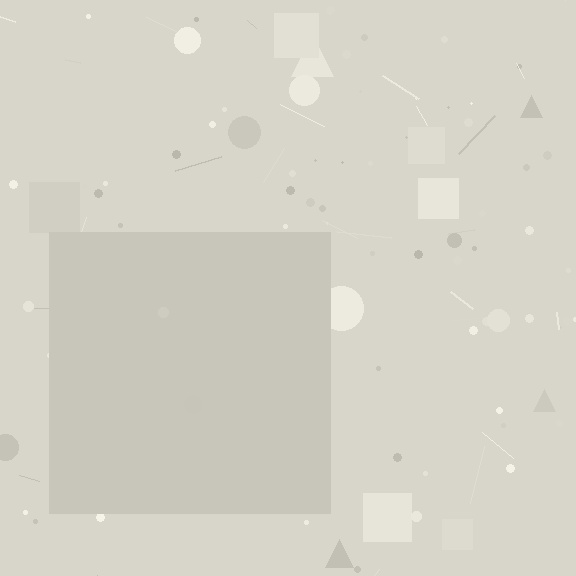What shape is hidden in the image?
A square is hidden in the image.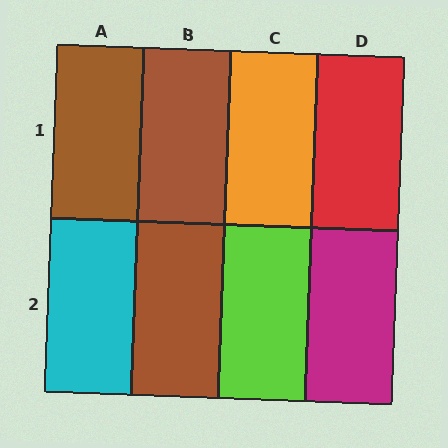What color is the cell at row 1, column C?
Orange.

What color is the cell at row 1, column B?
Brown.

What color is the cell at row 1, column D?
Red.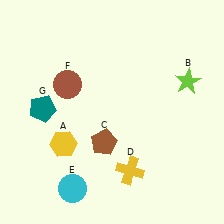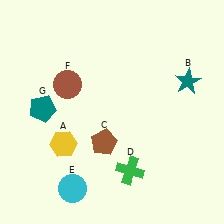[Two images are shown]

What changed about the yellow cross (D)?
In Image 1, D is yellow. In Image 2, it changed to green.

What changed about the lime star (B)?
In Image 1, B is lime. In Image 2, it changed to teal.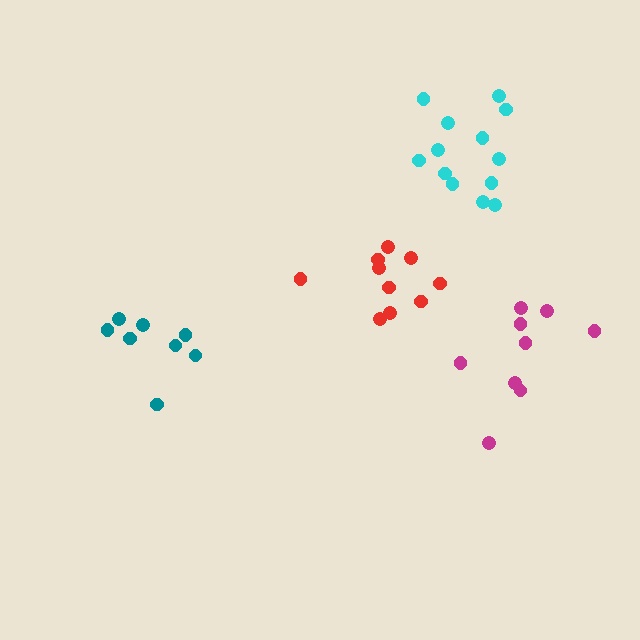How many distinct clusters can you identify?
There are 4 distinct clusters.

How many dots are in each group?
Group 1: 10 dots, Group 2: 8 dots, Group 3: 13 dots, Group 4: 9 dots (40 total).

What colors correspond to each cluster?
The clusters are colored: red, teal, cyan, magenta.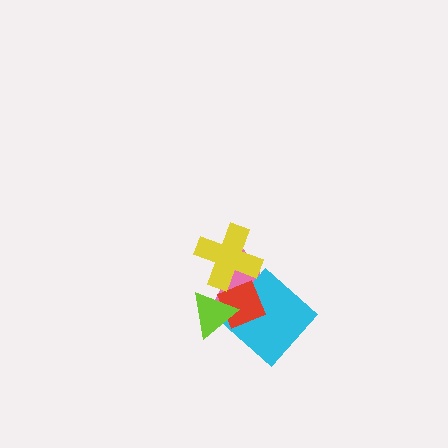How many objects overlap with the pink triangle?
4 objects overlap with the pink triangle.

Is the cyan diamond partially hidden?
Yes, it is partially covered by another shape.